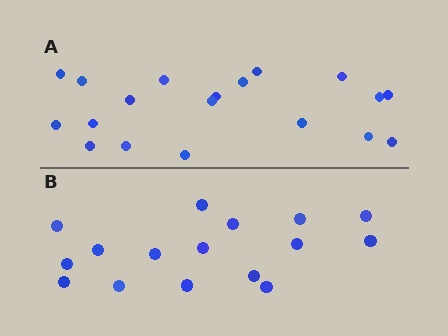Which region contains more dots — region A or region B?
Region A (the top region) has more dots.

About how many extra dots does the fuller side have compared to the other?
Region A has just a few more — roughly 2 or 3 more dots than region B.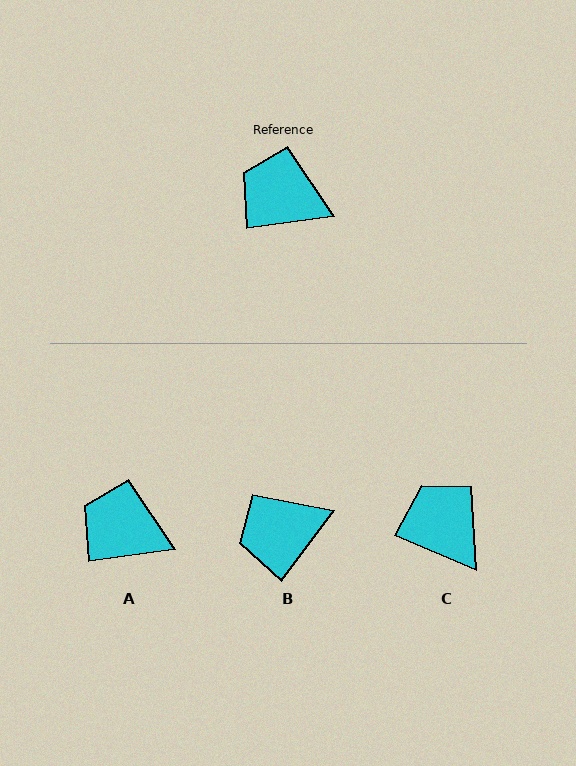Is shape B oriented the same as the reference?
No, it is off by about 45 degrees.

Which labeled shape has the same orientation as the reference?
A.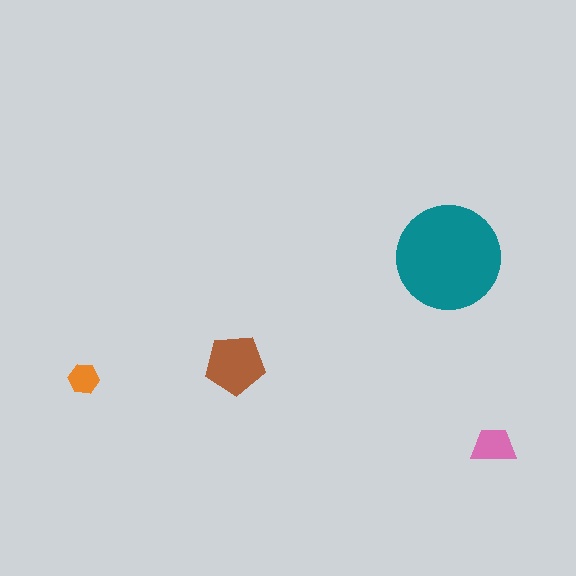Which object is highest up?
The teal circle is topmost.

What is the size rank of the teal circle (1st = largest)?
1st.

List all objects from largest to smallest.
The teal circle, the brown pentagon, the pink trapezoid, the orange hexagon.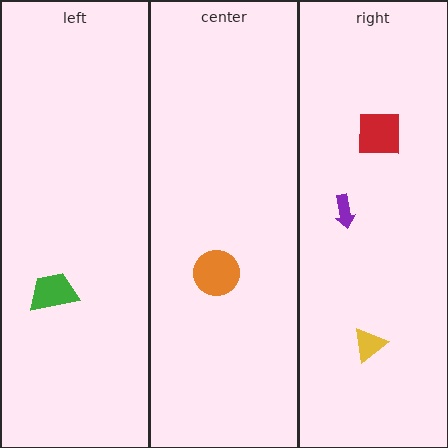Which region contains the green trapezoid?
The left region.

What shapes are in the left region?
The green trapezoid.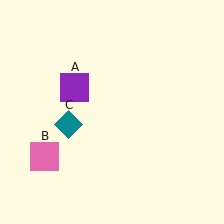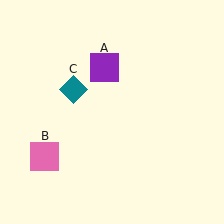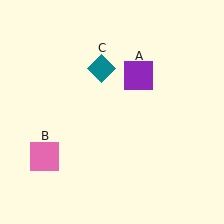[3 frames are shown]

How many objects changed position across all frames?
2 objects changed position: purple square (object A), teal diamond (object C).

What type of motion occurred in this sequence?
The purple square (object A), teal diamond (object C) rotated clockwise around the center of the scene.